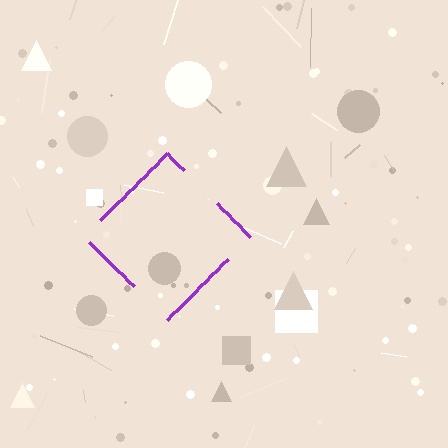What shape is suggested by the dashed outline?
The dashed outline suggests a diamond.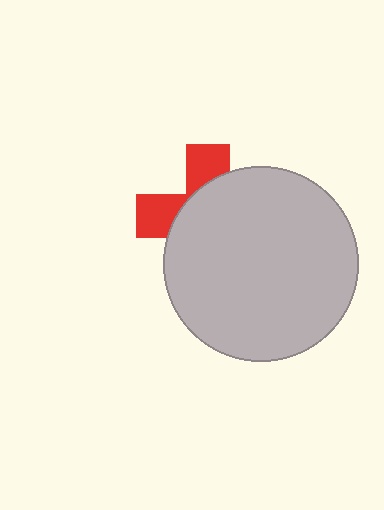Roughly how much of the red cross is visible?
A small part of it is visible (roughly 33%).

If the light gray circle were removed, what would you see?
You would see the complete red cross.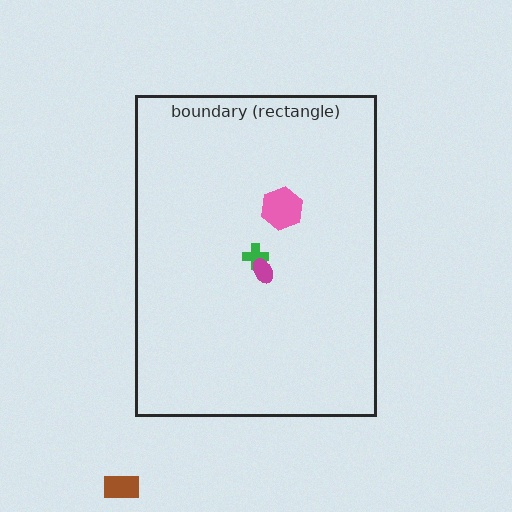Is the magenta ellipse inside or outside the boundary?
Inside.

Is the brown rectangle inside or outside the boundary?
Outside.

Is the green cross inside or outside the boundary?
Inside.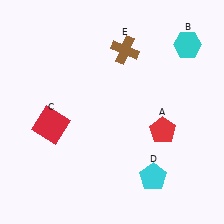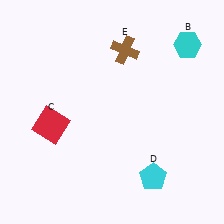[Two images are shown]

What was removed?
The red pentagon (A) was removed in Image 2.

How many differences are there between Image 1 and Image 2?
There is 1 difference between the two images.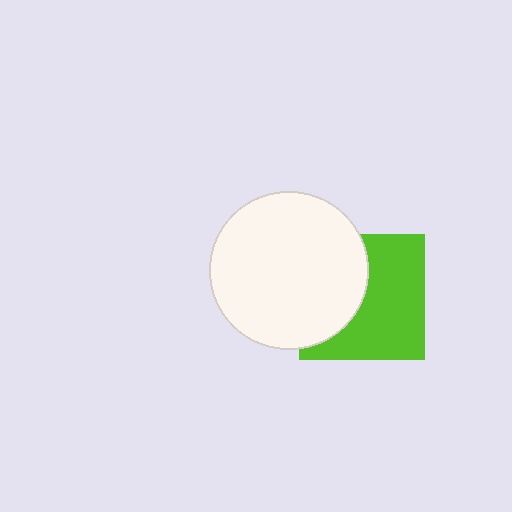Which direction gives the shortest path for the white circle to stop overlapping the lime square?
Moving left gives the shortest separation.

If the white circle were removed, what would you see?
You would see the complete lime square.